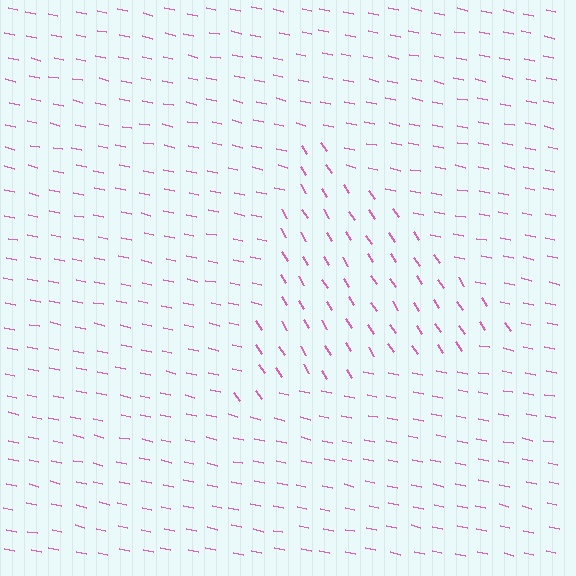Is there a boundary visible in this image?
Yes, there is a texture boundary formed by a change in line orientation.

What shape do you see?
I see a triangle.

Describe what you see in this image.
The image is filled with small pink line segments. A triangle region in the image has lines oriented differently from the surrounding lines, creating a visible texture boundary.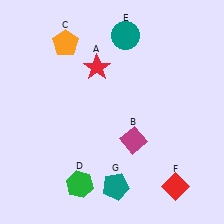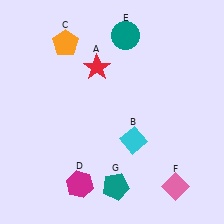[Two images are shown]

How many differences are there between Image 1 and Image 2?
There are 3 differences between the two images.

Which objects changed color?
B changed from magenta to cyan. D changed from green to magenta. F changed from red to pink.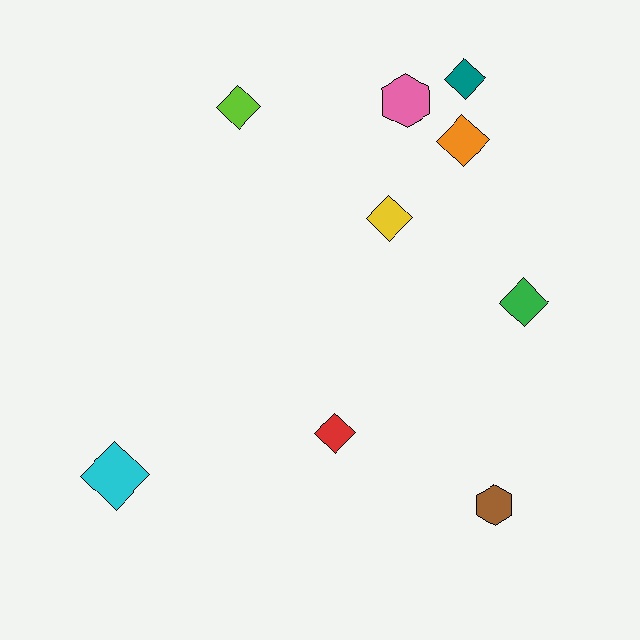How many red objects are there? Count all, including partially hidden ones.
There is 1 red object.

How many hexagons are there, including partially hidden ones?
There are 2 hexagons.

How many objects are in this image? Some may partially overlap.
There are 9 objects.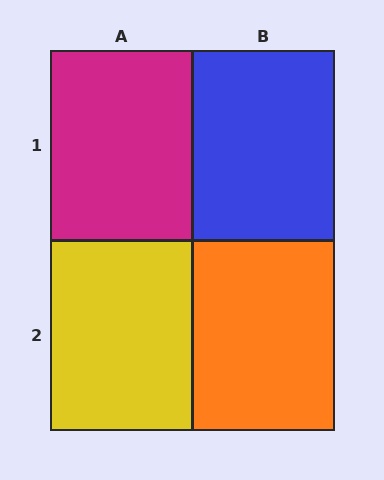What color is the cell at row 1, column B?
Blue.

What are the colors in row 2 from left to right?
Yellow, orange.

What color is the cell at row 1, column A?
Magenta.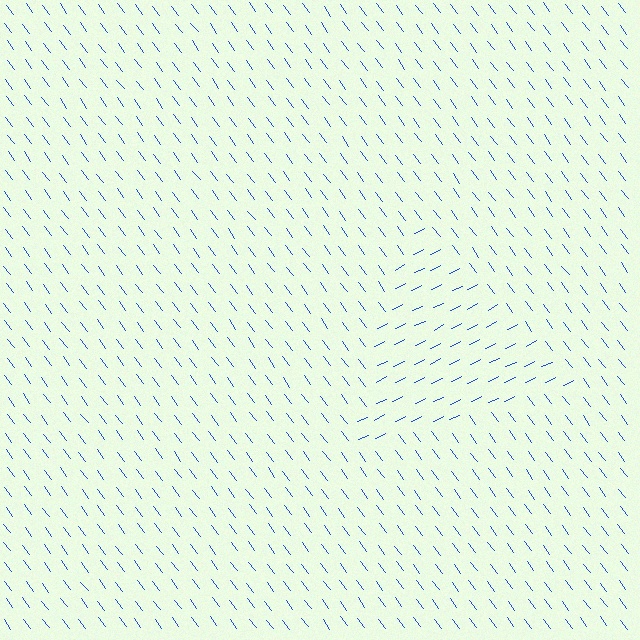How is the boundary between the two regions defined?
The boundary is defined purely by a change in line orientation (approximately 79 degrees difference). All lines are the same color and thickness.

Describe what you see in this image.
The image is filled with small blue line segments. A triangle region in the image has lines oriented differently from the surrounding lines, creating a visible texture boundary.